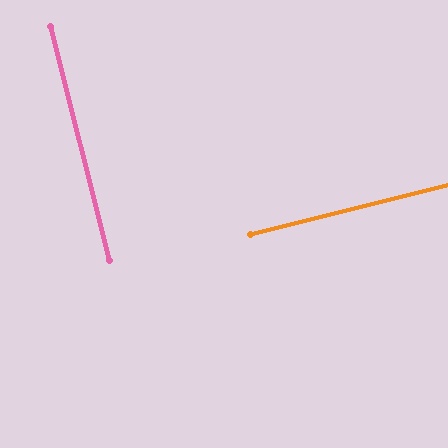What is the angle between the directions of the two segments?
Approximately 90 degrees.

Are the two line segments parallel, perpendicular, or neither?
Perpendicular — they meet at approximately 90°.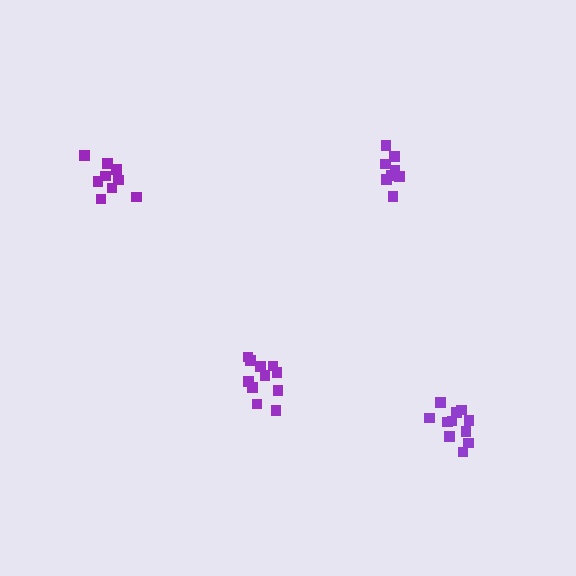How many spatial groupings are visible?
There are 4 spatial groupings.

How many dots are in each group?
Group 1: 9 dots, Group 2: 9 dots, Group 3: 11 dots, Group 4: 11 dots (40 total).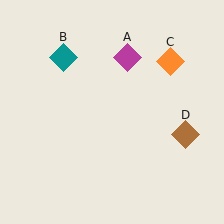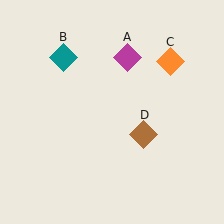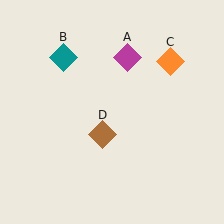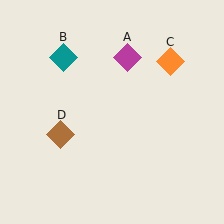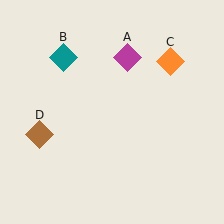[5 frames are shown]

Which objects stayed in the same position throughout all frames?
Magenta diamond (object A) and teal diamond (object B) and orange diamond (object C) remained stationary.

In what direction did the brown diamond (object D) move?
The brown diamond (object D) moved left.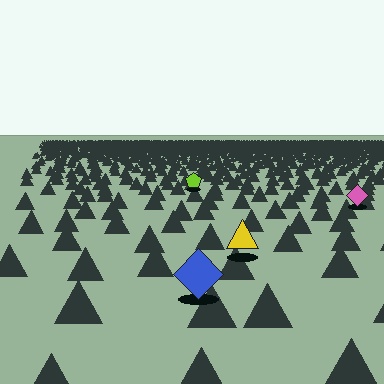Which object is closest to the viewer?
The blue diamond is closest. The texture marks near it are larger and more spread out.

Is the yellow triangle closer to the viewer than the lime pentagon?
Yes. The yellow triangle is closer — you can tell from the texture gradient: the ground texture is coarser near it.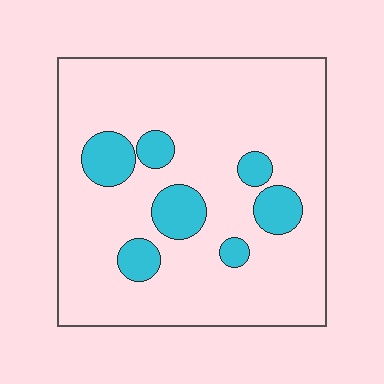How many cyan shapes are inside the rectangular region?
7.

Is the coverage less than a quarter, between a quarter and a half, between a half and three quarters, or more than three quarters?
Less than a quarter.